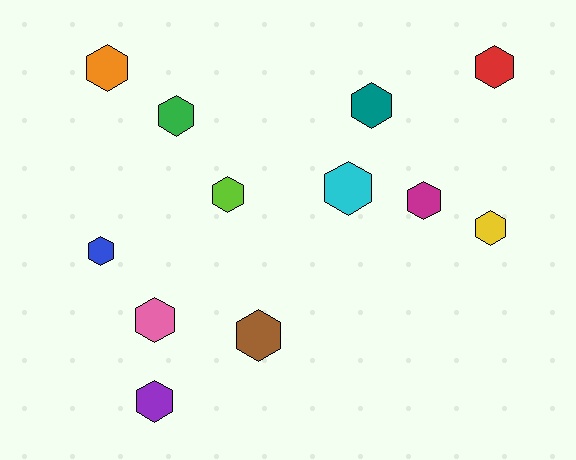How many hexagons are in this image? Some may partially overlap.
There are 12 hexagons.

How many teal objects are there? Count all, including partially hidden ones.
There is 1 teal object.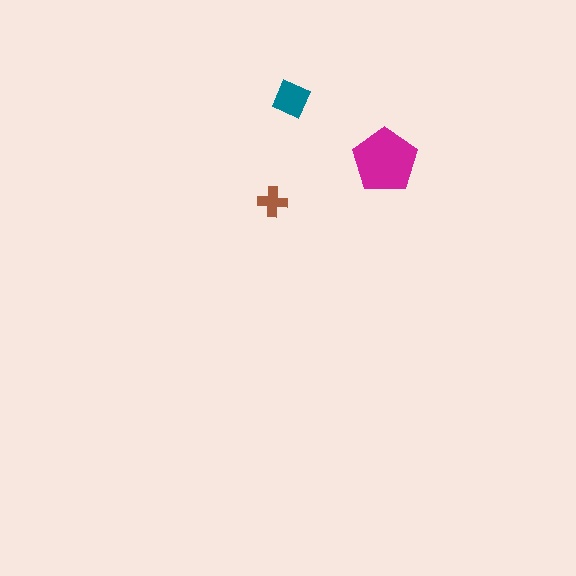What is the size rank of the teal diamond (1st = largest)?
2nd.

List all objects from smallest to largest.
The brown cross, the teal diamond, the magenta pentagon.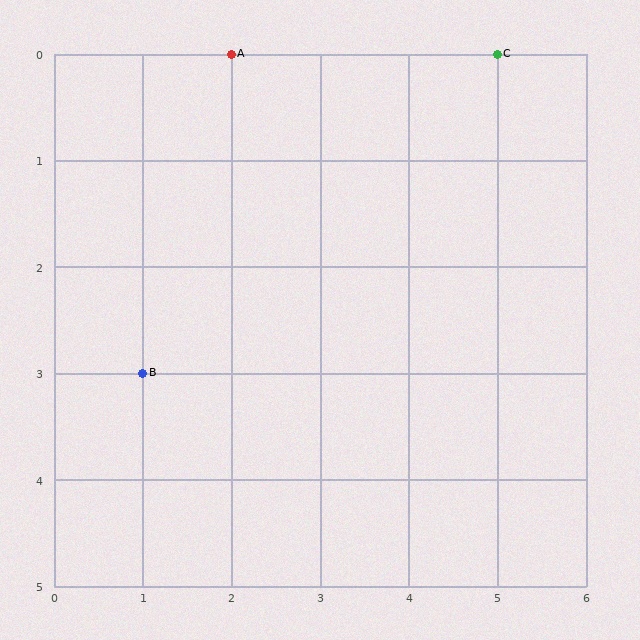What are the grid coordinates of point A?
Point A is at grid coordinates (2, 0).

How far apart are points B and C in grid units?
Points B and C are 4 columns and 3 rows apart (about 5.0 grid units diagonally).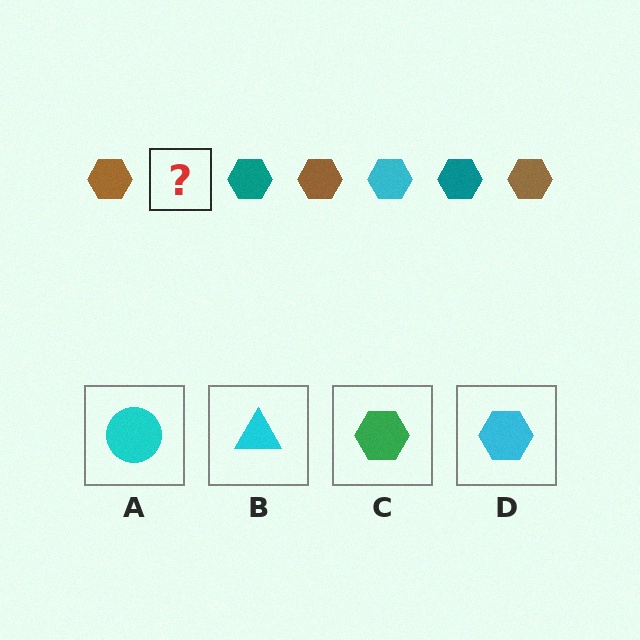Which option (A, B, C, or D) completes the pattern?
D.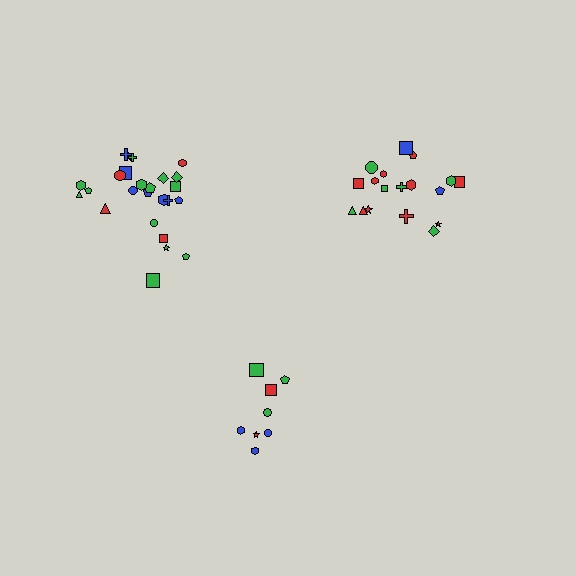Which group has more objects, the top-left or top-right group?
The top-left group.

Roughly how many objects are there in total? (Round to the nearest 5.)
Roughly 50 objects in total.